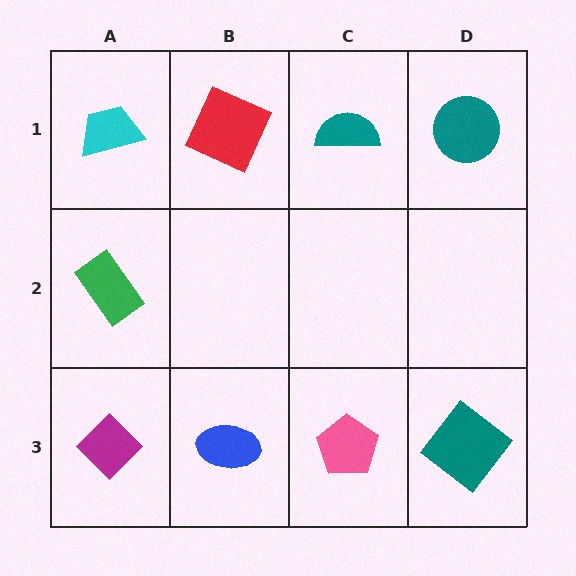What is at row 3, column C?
A pink pentagon.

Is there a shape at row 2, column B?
No, that cell is empty.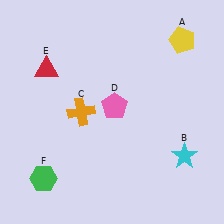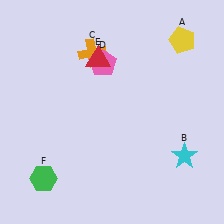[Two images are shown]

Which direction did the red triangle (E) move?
The red triangle (E) moved right.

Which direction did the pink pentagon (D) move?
The pink pentagon (D) moved up.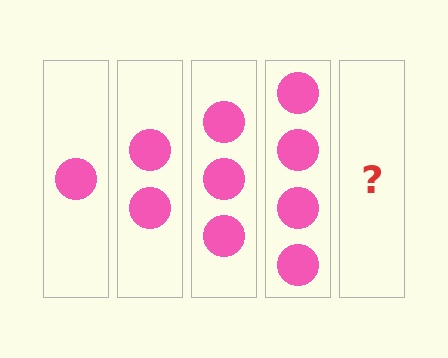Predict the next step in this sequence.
The next step is 5 circles.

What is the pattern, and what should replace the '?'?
The pattern is that each step adds one more circle. The '?' should be 5 circles.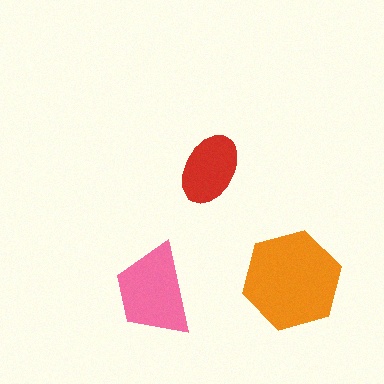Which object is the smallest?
The red ellipse.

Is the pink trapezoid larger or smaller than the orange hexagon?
Smaller.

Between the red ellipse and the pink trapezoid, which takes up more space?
The pink trapezoid.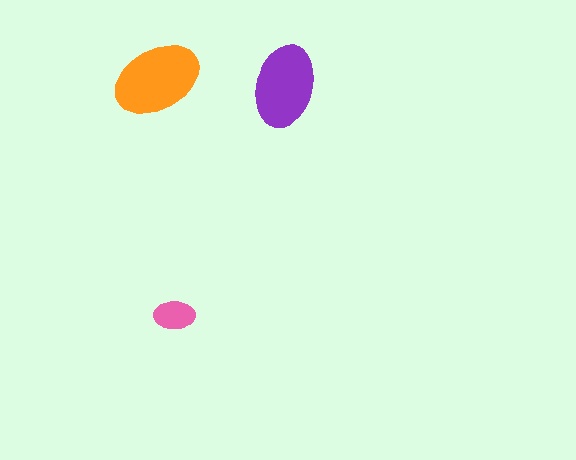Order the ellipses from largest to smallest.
the orange one, the purple one, the pink one.